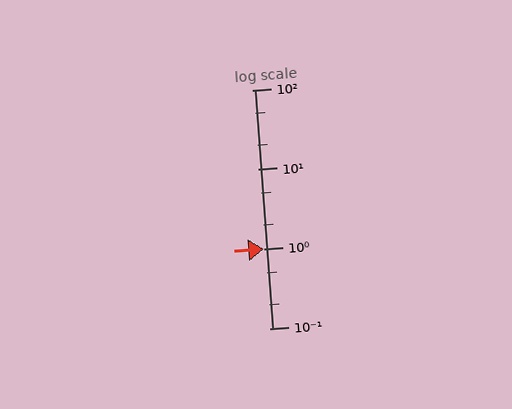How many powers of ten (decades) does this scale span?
The scale spans 3 decades, from 0.1 to 100.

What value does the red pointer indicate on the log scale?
The pointer indicates approximately 1.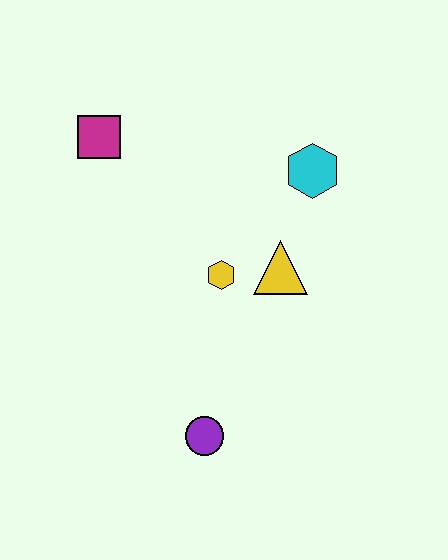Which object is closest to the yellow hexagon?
The yellow triangle is closest to the yellow hexagon.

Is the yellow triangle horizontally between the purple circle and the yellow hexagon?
No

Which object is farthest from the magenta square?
The purple circle is farthest from the magenta square.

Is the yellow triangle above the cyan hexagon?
No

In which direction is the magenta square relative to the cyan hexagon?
The magenta square is to the left of the cyan hexagon.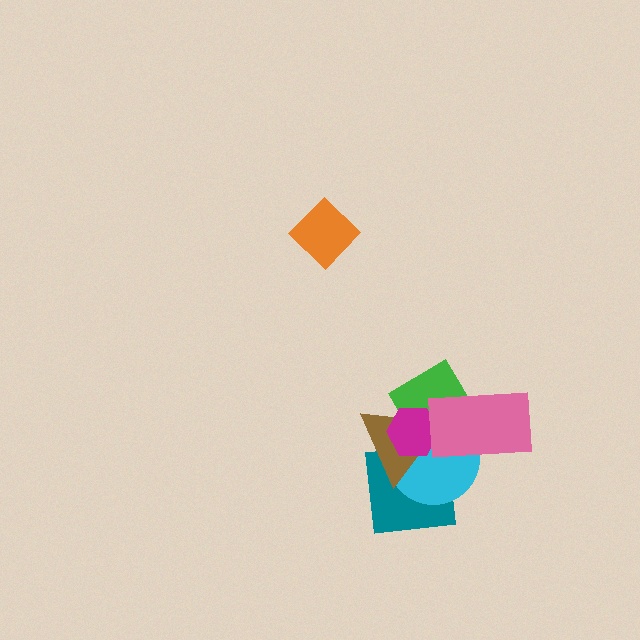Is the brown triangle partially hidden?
Yes, it is partially covered by another shape.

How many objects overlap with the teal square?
3 objects overlap with the teal square.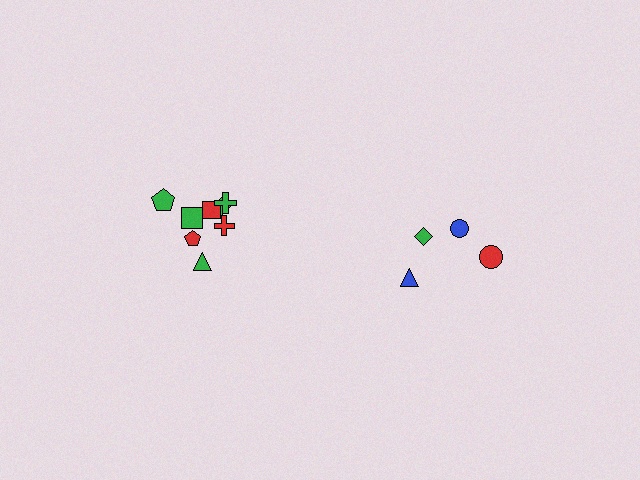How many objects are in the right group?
There are 4 objects.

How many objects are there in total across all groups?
There are 12 objects.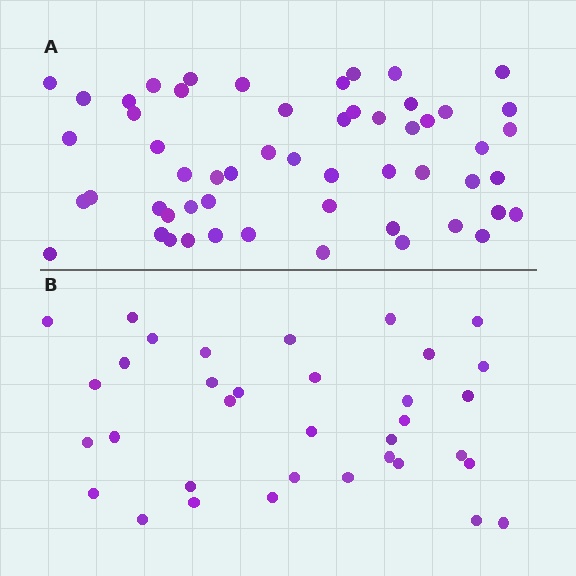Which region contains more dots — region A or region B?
Region A (the top region) has more dots.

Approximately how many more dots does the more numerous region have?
Region A has approximately 20 more dots than region B.